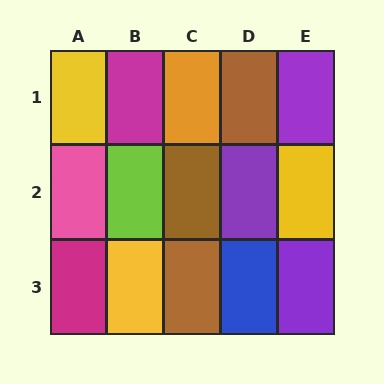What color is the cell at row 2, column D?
Purple.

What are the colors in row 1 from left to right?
Yellow, magenta, orange, brown, purple.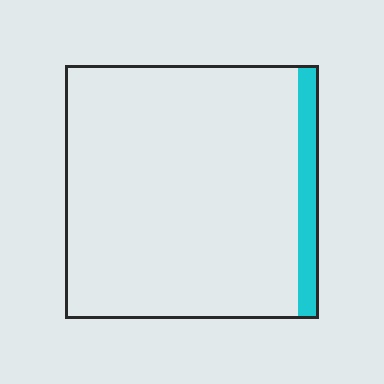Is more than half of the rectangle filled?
No.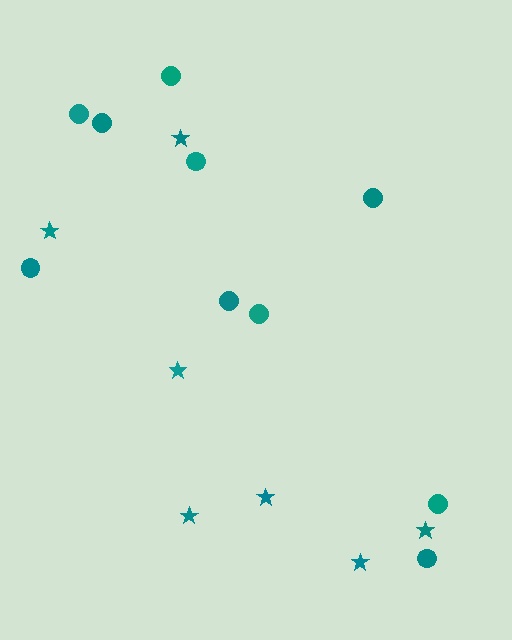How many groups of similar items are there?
There are 2 groups: one group of circles (10) and one group of stars (7).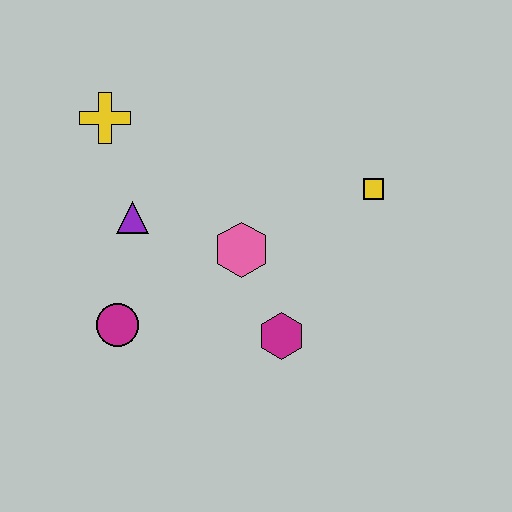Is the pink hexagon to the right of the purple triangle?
Yes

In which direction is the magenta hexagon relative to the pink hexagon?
The magenta hexagon is below the pink hexagon.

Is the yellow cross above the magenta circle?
Yes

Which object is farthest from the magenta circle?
The yellow square is farthest from the magenta circle.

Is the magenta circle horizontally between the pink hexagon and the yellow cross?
Yes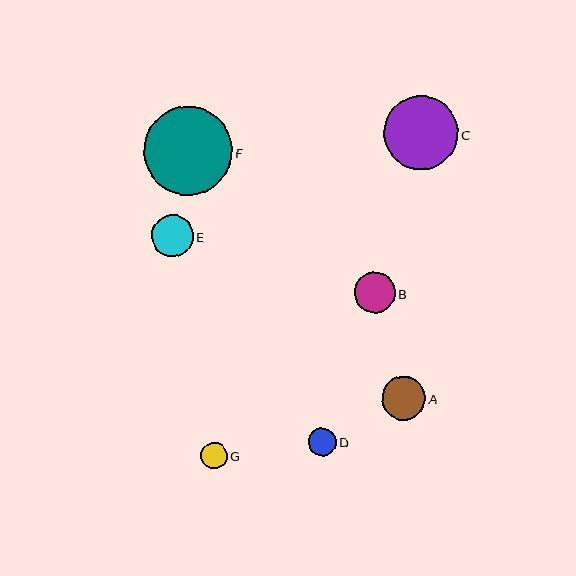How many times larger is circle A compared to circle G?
Circle A is approximately 1.6 times the size of circle G.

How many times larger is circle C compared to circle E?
Circle C is approximately 1.8 times the size of circle E.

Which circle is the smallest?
Circle G is the smallest with a size of approximately 27 pixels.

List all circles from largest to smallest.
From largest to smallest: F, C, A, E, B, D, G.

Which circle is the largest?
Circle F is the largest with a size of approximately 88 pixels.